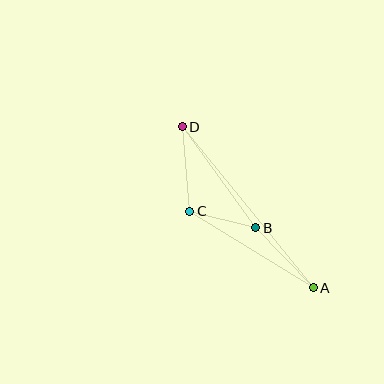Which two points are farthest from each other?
Points A and D are farthest from each other.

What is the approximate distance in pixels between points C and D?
The distance between C and D is approximately 85 pixels.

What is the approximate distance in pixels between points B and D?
The distance between B and D is approximately 125 pixels.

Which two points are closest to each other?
Points B and C are closest to each other.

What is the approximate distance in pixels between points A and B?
The distance between A and B is approximately 83 pixels.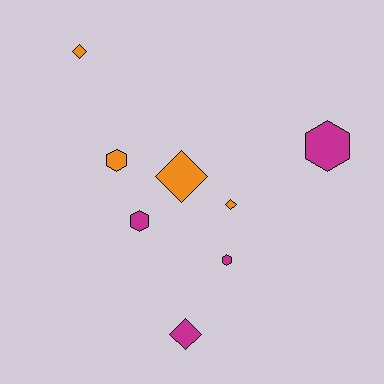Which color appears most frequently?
Magenta, with 4 objects.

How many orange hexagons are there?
There is 1 orange hexagon.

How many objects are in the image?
There are 8 objects.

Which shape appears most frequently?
Hexagon, with 4 objects.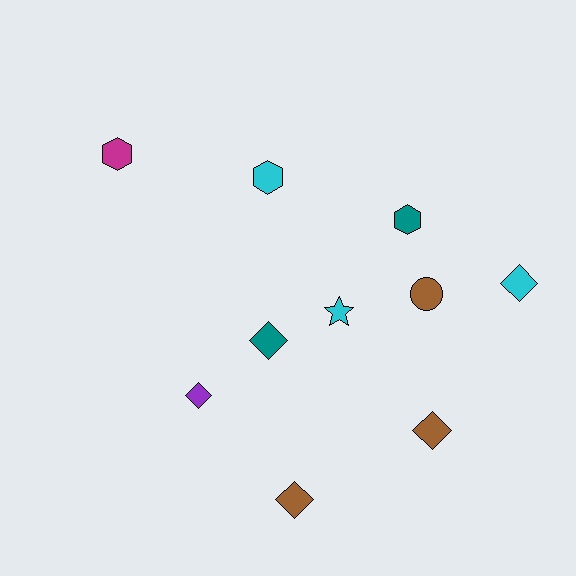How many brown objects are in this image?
There are 3 brown objects.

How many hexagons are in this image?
There are 3 hexagons.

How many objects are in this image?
There are 10 objects.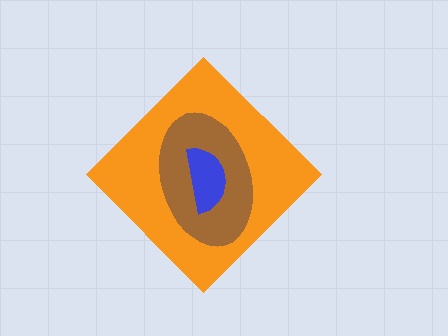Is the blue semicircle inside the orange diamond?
Yes.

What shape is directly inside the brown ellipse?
The blue semicircle.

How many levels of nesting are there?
3.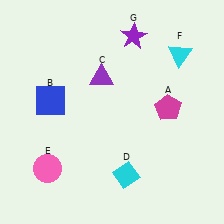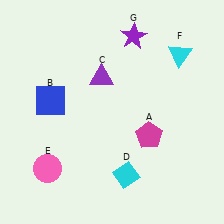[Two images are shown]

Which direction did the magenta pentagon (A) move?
The magenta pentagon (A) moved down.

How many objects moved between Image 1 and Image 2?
1 object moved between the two images.